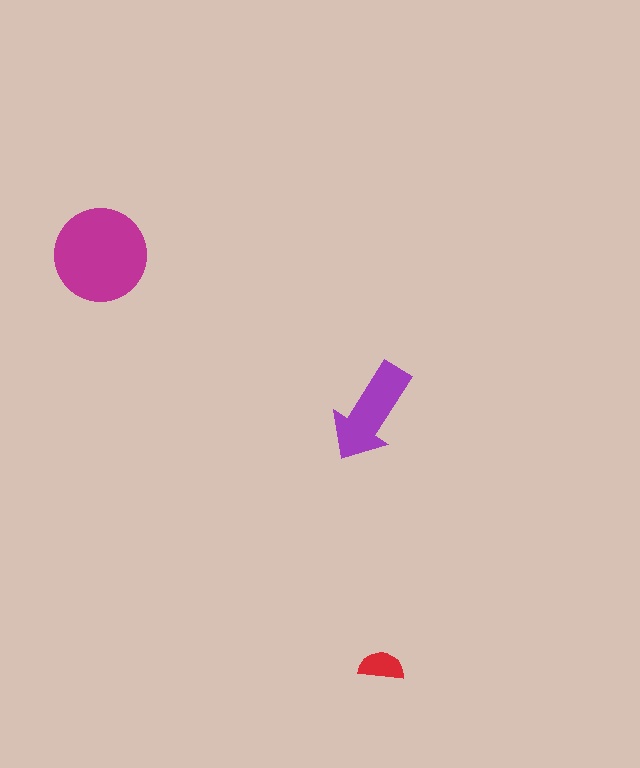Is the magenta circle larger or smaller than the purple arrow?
Larger.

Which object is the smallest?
The red semicircle.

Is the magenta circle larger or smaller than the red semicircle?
Larger.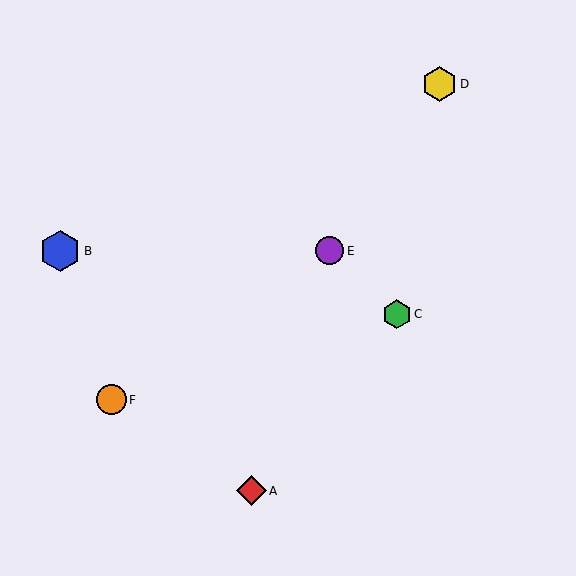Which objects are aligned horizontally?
Objects B, E are aligned horizontally.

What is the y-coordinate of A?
Object A is at y≈491.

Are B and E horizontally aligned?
Yes, both are at y≈251.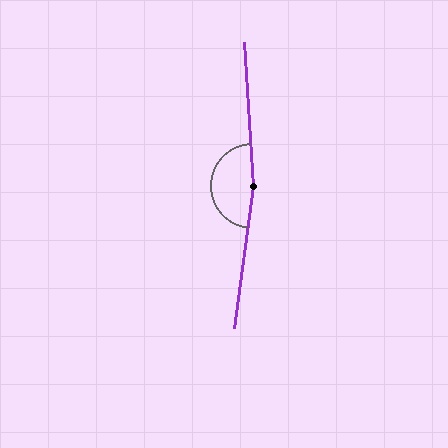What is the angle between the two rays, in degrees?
Approximately 169 degrees.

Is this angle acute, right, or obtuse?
It is obtuse.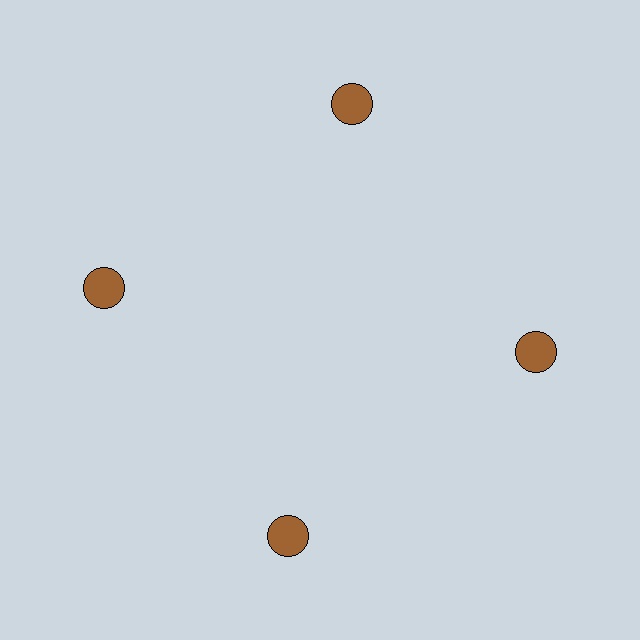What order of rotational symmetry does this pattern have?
This pattern has 4-fold rotational symmetry.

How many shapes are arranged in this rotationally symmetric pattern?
There are 4 shapes, arranged in 4 groups of 1.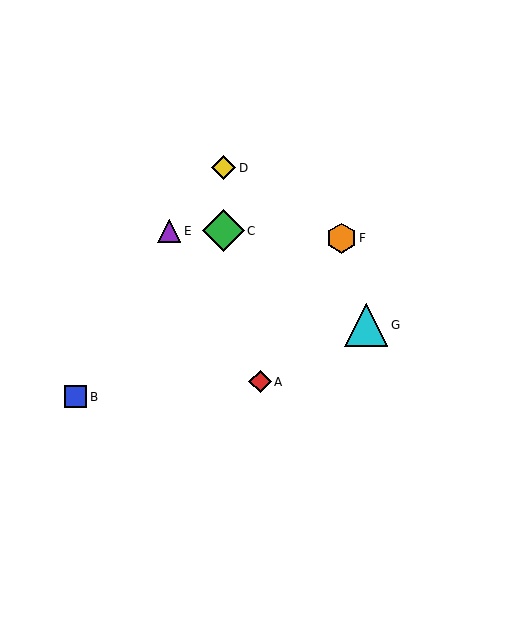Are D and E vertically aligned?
No, D is at x≈224 and E is at x≈169.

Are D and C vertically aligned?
Yes, both are at x≈224.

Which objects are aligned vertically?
Objects C, D are aligned vertically.